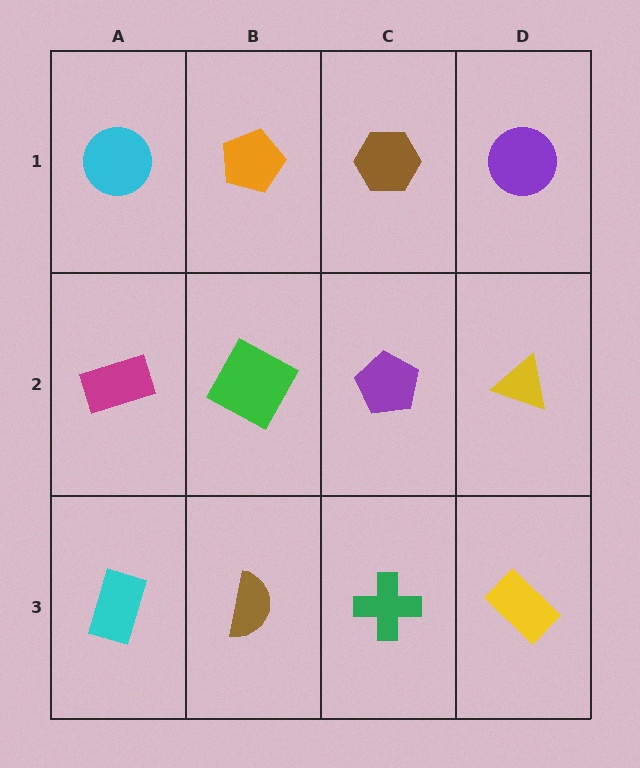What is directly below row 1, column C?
A purple pentagon.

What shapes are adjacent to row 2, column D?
A purple circle (row 1, column D), a yellow rectangle (row 3, column D), a purple pentagon (row 2, column C).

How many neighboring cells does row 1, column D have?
2.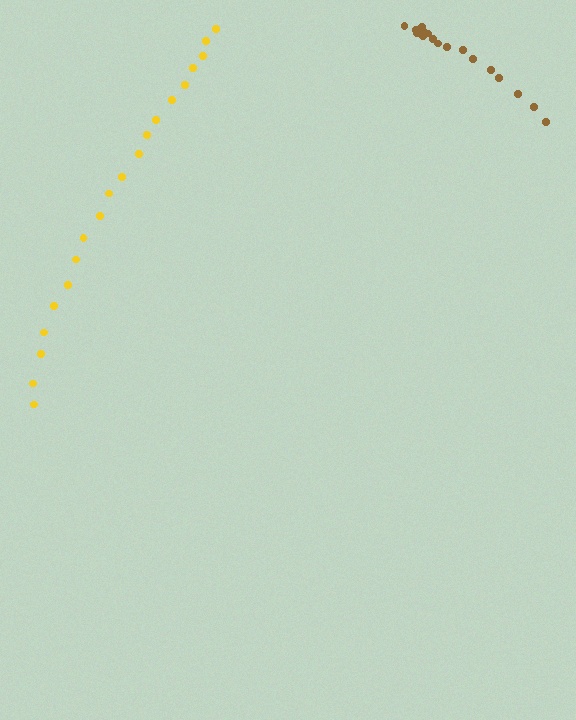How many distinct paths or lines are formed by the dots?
There are 2 distinct paths.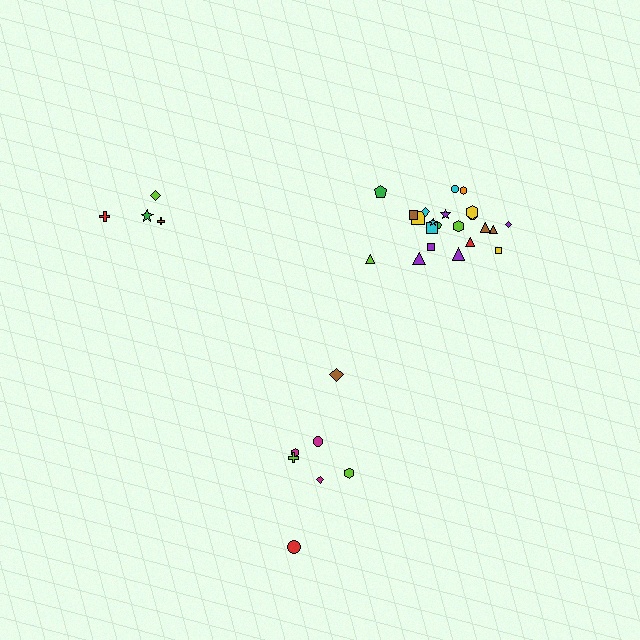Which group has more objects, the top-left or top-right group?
The top-right group.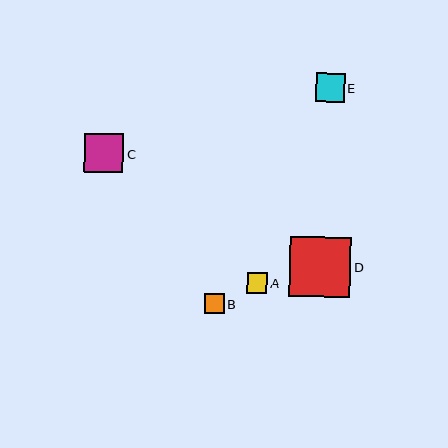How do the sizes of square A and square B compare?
Square A and square B are approximately the same size.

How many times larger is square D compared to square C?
Square D is approximately 1.5 times the size of square C.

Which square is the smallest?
Square B is the smallest with a size of approximately 20 pixels.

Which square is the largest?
Square D is the largest with a size of approximately 61 pixels.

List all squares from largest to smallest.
From largest to smallest: D, C, E, A, B.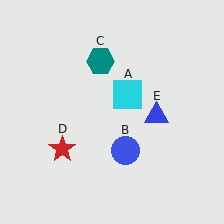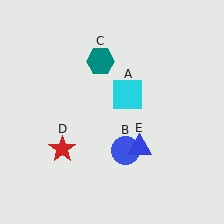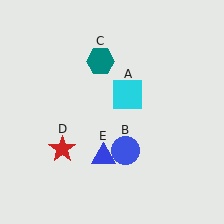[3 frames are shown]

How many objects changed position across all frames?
1 object changed position: blue triangle (object E).